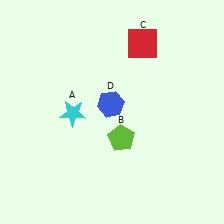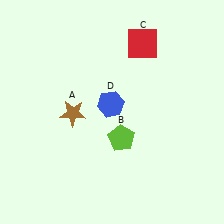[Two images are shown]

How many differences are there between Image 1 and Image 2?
There is 1 difference between the two images.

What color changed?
The star (A) changed from cyan in Image 1 to brown in Image 2.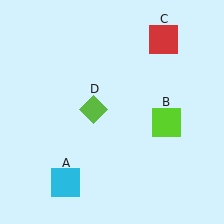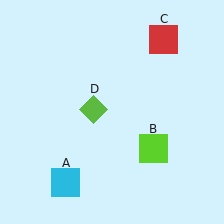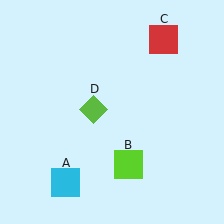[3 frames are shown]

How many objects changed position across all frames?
1 object changed position: lime square (object B).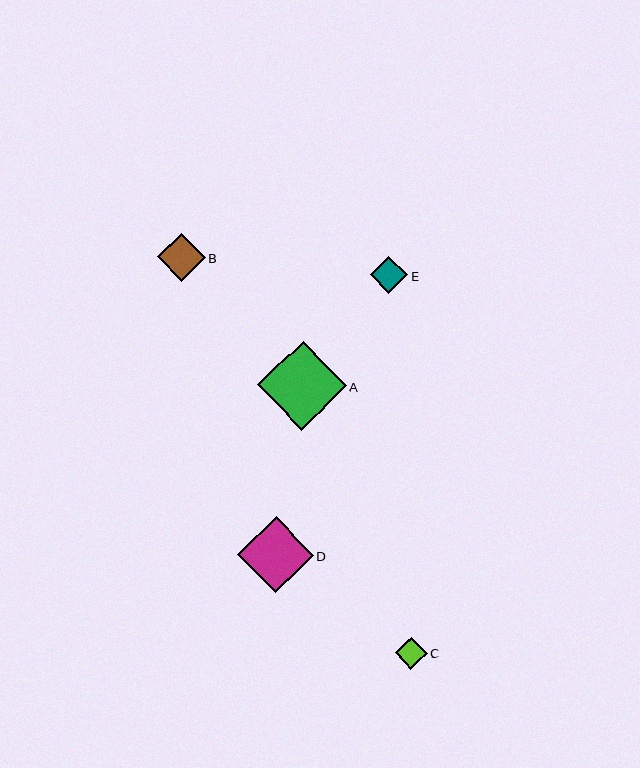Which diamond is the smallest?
Diamond C is the smallest with a size of approximately 32 pixels.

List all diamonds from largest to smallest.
From largest to smallest: A, D, B, E, C.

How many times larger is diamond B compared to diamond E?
Diamond B is approximately 1.3 times the size of diamond E.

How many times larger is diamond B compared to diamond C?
Diamond B is approximately 1.5 times the size of diamond C.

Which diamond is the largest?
Diamond A is the largest with a size of approximately 89 pixels.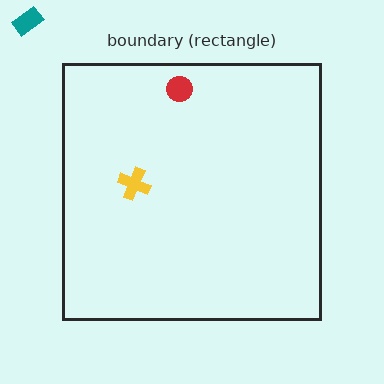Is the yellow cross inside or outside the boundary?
Inside.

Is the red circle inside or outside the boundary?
Inside.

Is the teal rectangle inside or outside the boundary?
Outside.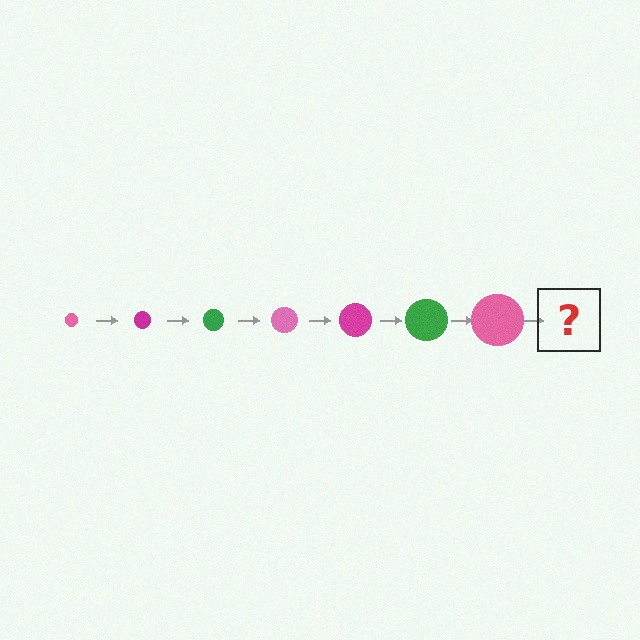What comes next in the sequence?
The next element should be a magenta circle, larger than the previous one.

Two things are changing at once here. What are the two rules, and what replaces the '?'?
The two rules are that the circle grows larger each step and the color cycles through pink, magenta, and green. The '?' should be a magenta circle, larger than the previous one.